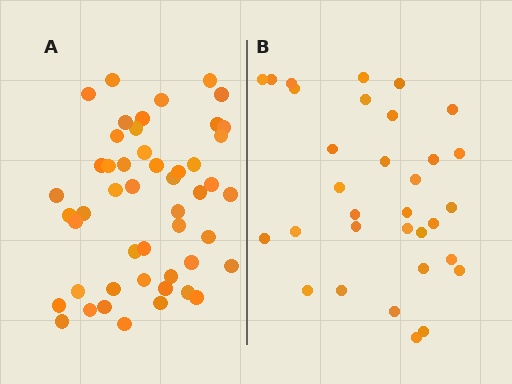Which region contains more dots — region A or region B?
Region A (the left region) has more dots.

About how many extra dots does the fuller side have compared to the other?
Region A has approximately 15 more dots than region B.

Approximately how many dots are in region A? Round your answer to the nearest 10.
About 50 dots. (The exact count is 49, which rounds to 50.)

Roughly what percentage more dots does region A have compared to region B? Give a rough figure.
About 55% more.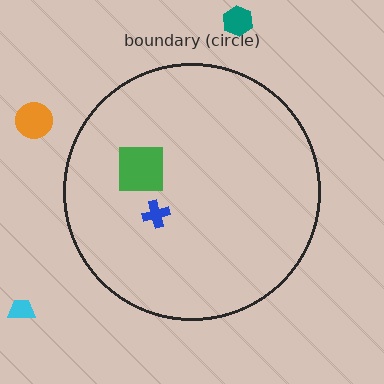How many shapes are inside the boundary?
2 inside, 3 outside.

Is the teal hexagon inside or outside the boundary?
Outside.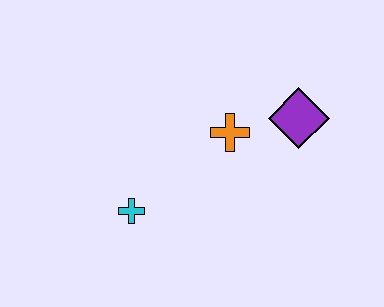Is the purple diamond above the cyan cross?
Yes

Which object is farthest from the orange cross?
The cyan cross is farthest from the orange cross.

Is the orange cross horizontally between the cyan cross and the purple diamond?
Yes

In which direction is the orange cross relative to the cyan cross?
The orange cross is to the right of the cyan cross.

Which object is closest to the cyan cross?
The orange cross is closest to the cyan cross.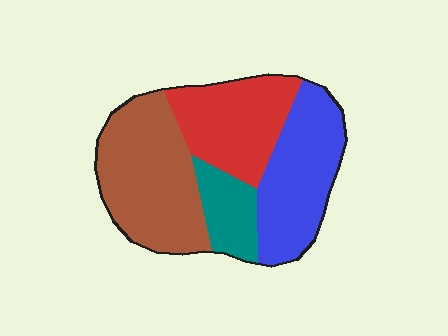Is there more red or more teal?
Red.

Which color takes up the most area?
Brown, at roughly 35%.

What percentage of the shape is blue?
Blue covers about 30% of the shape.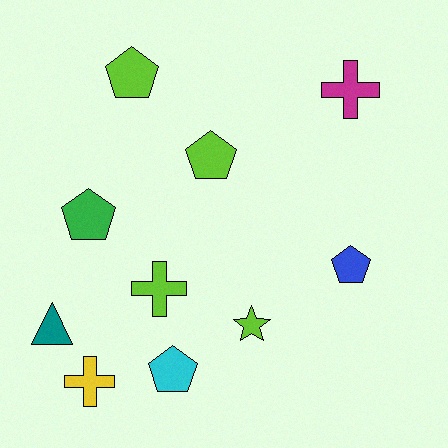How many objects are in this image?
There are 10 objects.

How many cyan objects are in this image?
There is 1 cyan object.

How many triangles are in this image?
There is 1 triangle.